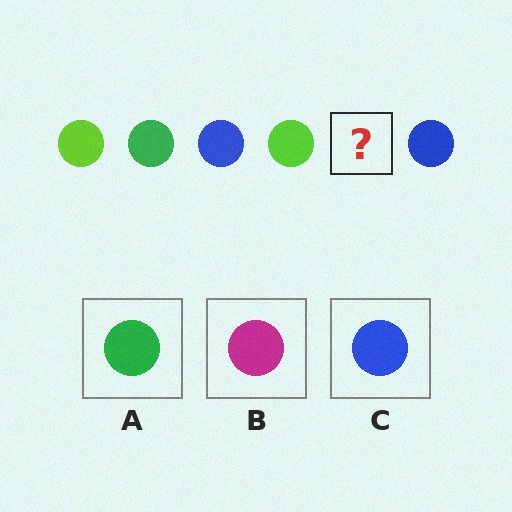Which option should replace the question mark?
Option A.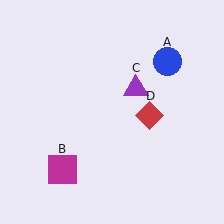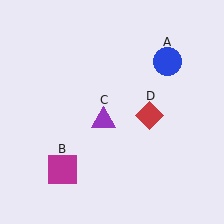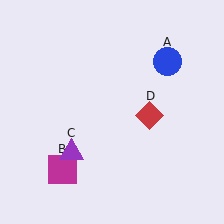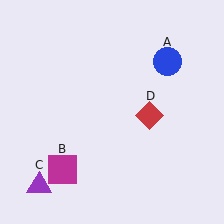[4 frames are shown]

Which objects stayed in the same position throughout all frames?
Blue circle (object A) and magenta square (object B) and red diamond (object D) remained stationary.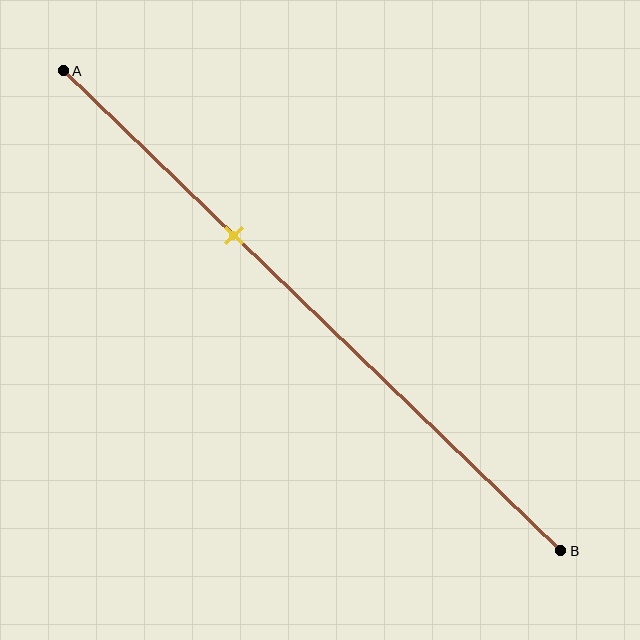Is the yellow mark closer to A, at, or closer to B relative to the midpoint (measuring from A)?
The yellow mark is closer to point A than the midpoint of segment AB.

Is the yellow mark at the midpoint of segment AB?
No, the mark is at about 35% from A, not at the 50% midpoint.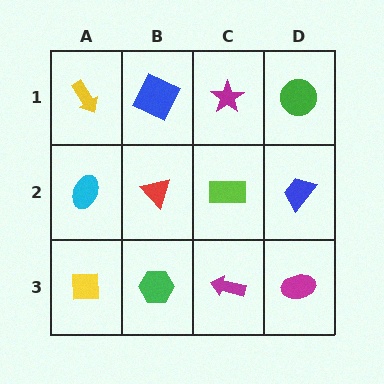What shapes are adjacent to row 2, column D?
A green circle (row 1, column D), a magenta ellipse (row 3, column D), a lime rectangle (row 2, column C).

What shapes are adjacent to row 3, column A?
A cyan ellipse (row 2, column A), a green hexagon (row 3, column B).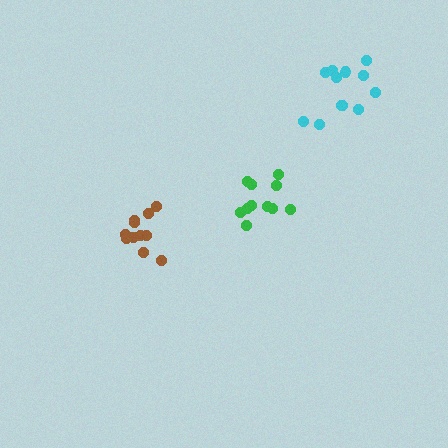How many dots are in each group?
Group 1: 11 dots, Group 2: 11 dots, Group 3: 12 dots (34 total).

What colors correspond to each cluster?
The clusters are colored: brown, green, cyan.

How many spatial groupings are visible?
There are 3 spatial groupings.